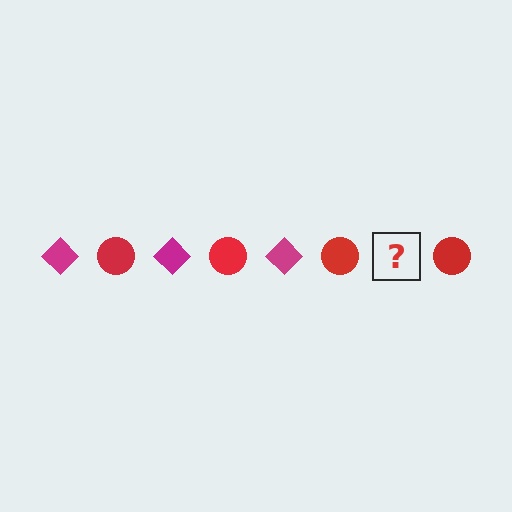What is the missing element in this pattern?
The missing element is a magenta diamond.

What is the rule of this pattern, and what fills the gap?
The rule is that the pattern alternates between magenta diamond and red circle. The gap should be filled with a magenta diamond.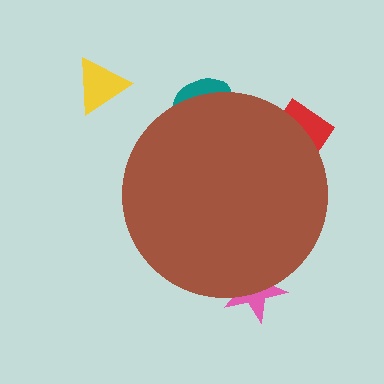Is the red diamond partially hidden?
Yes, the red diamond is partially hidden behind the brown circle.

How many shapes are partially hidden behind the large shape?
3 shapes are partially hidden.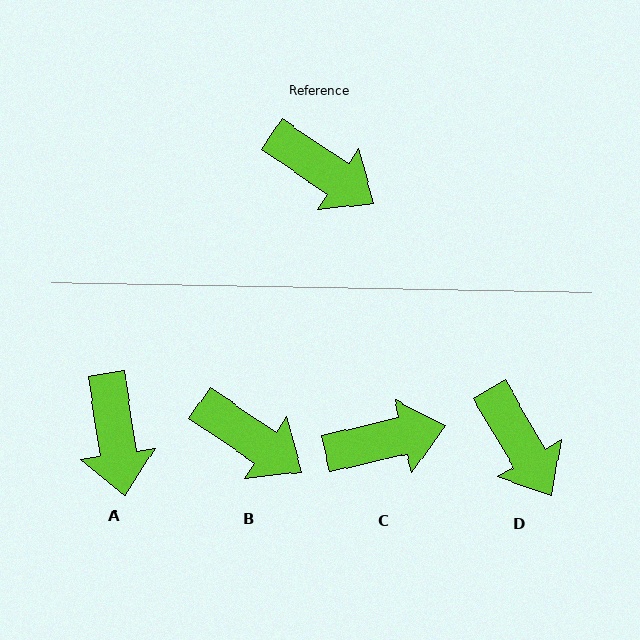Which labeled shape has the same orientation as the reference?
B.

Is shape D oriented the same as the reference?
No, it is off by about 26 degrees.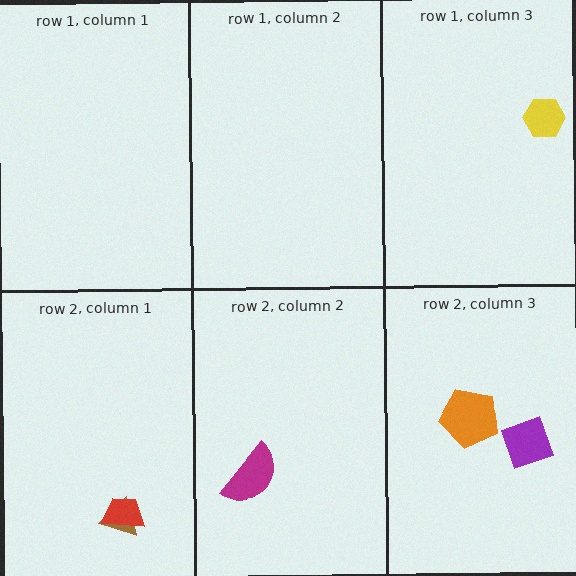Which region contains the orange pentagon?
The row 2, column 3 region.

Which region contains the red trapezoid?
The row 2, column 1 region.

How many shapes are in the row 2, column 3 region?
2.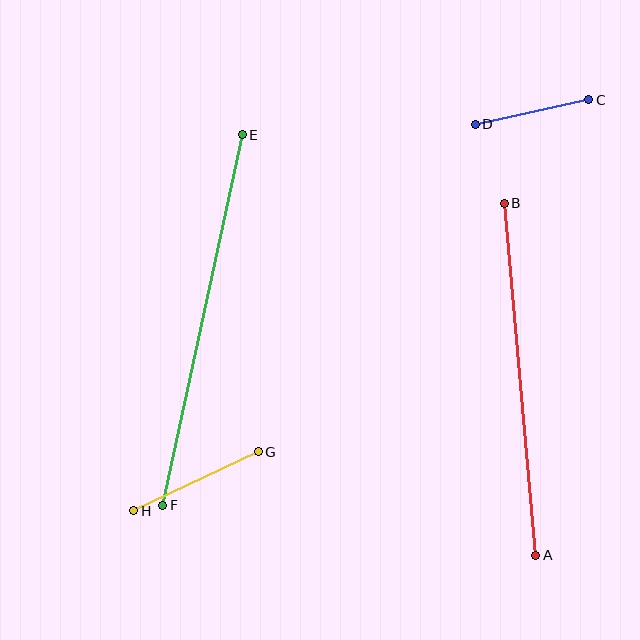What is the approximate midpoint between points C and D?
The midpoint is at approximately (532, 112) pixels.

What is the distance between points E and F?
The distance is approximately 379 pixels.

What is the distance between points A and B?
The distance is approximately 353 pixels.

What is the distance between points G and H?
The distance is approximately 138 pixels.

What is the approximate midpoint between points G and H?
The midpoint is at approximately (196, 481) pixels.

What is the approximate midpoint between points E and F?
The midpoint is at approximately (202, 320) pixels.